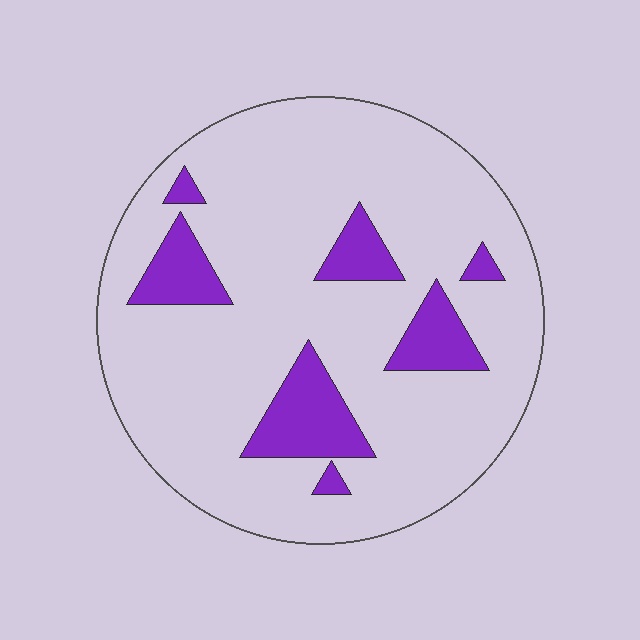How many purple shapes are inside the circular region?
7.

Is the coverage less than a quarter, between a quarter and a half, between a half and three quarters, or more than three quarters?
Less than a quarter.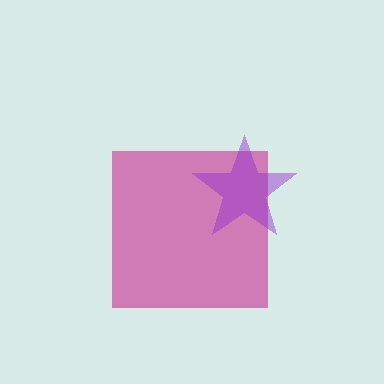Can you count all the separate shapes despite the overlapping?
Yes, there are 2 separate shapes.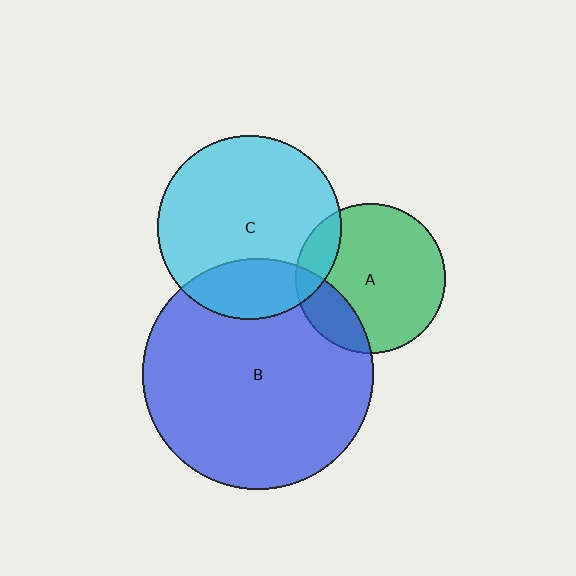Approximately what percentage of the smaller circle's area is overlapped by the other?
Approximately 20%.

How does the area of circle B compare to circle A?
Approximately 2.4 times.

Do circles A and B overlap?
Yes.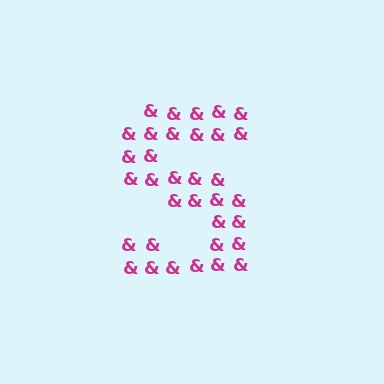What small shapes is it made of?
It is made of small ampersands.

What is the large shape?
The large shape is the letter S.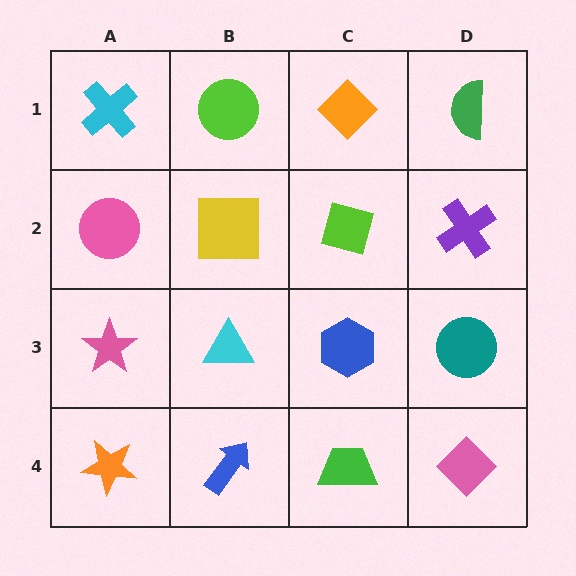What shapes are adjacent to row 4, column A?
A pink star (row 3, column A), a blue arrow (row 4, column B).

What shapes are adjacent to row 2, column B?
A lime circle (row 1, column B), a cyan triangle (row 3, column B), a pink circle (row 2, column A), a lime square (row 2, column C).